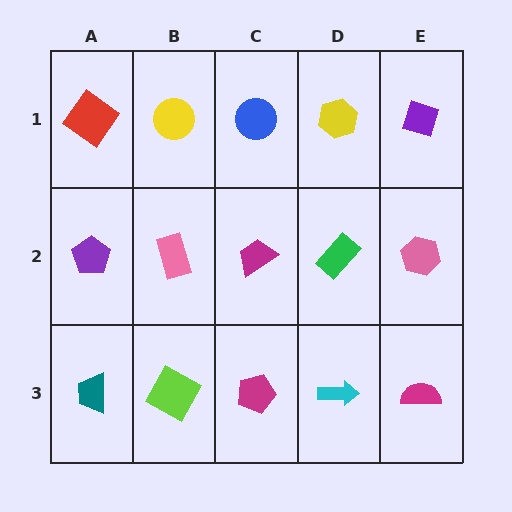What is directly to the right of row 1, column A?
A yellow circle.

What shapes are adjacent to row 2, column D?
A yellow hexagon (row 1, column D), a cyan arrow (row 3, column D), a magenta trapezoid (row 2, column C), a pink hexagon (row 2, column E).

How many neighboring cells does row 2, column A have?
3.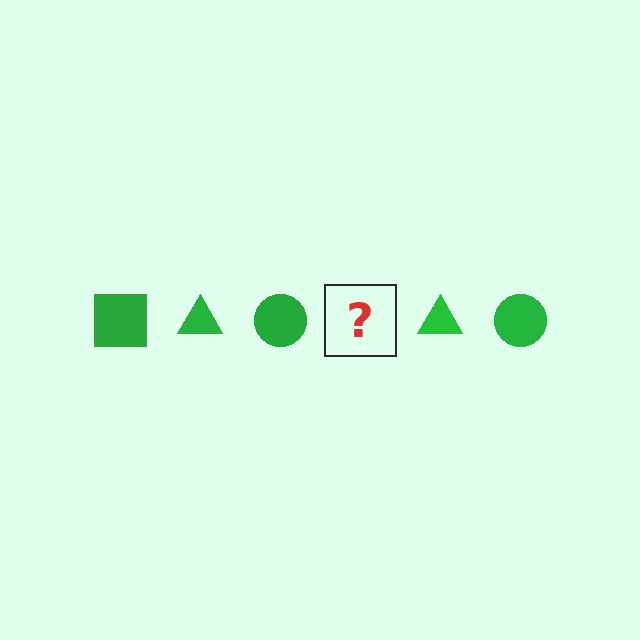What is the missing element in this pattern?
The missing element is a green square.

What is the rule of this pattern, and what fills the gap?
The rule is that the pattern cycles through square, triangle, circle shapes in green. The gap should be filled with a green square.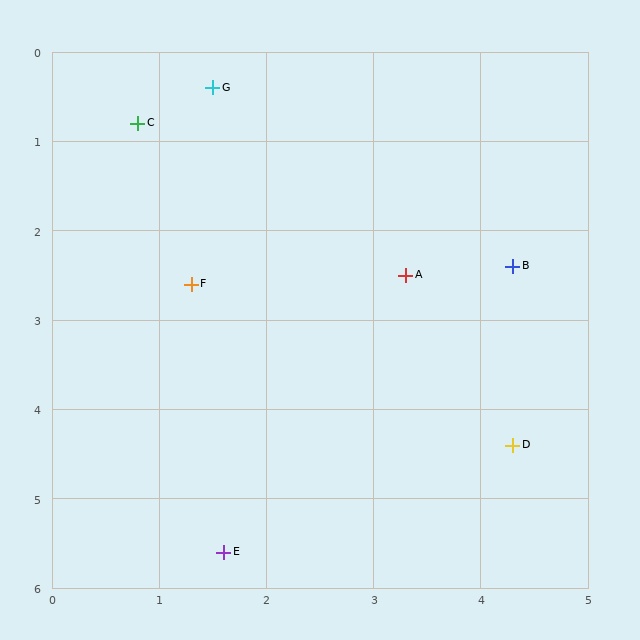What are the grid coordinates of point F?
Point F is at approximately (1.3, 2.6).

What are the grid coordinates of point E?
Point E is at approximately (1.6, 5.6).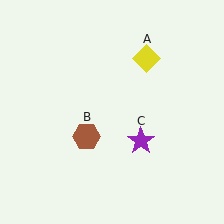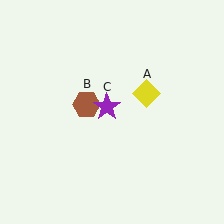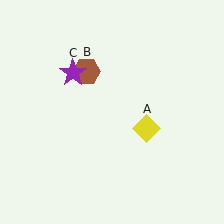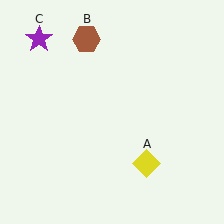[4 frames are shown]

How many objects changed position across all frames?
3 objects changed position: yellow diamond (object A), brown hexagon (object B), purple star (object C).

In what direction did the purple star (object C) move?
The purple star (object C) moved up and to the left.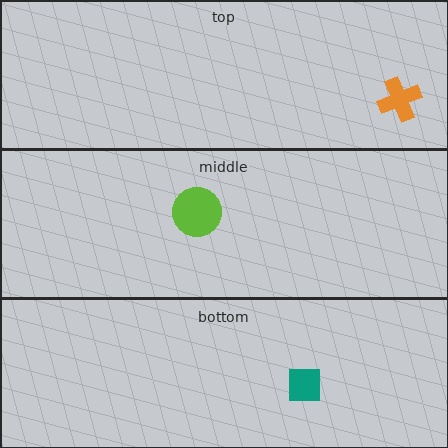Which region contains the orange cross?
The top region.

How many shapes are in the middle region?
1.